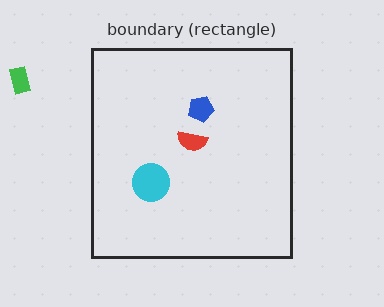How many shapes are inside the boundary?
3 inside, 1 outside.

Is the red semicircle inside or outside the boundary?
Inside.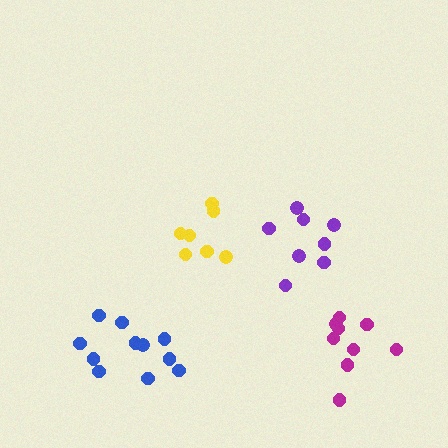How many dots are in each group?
Group 1: 7 dots, Group 2: 8 dots, Group 3: 9 dots, Group 4: 11 dots (35 total).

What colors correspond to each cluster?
The clusters are colored: yellow, purple, magenta, blue.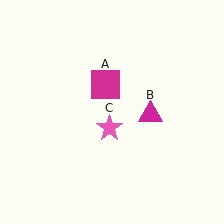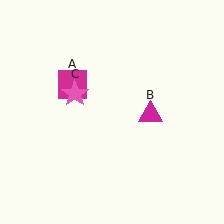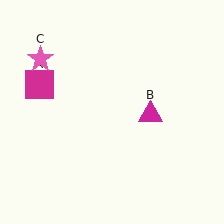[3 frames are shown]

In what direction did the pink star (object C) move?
The pink star (object C) moved up and to the left.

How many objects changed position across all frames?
2 objects changed position: magenta square (object A), pink star (object C).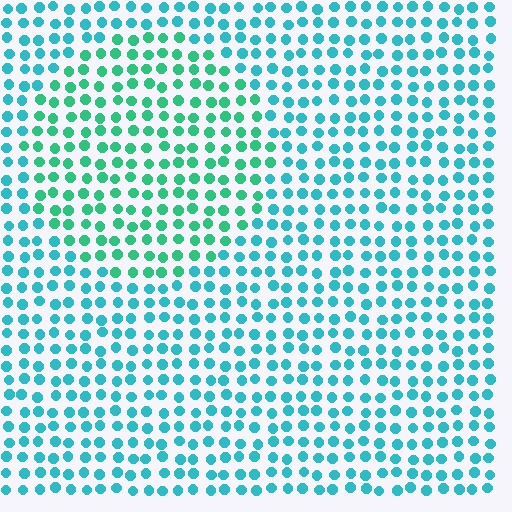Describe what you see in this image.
The image is filled with small cyan elements in a uniform arrangement. A circle-shaped region is visible where the elements are tinted to a slightly different hue, forming a subtle color boundary.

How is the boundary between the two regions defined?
The boundary is defined purely by a slight shift in hue (about 30 degrees). Spacing, size, and orientation are identical on both sides.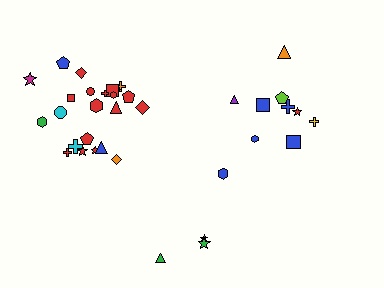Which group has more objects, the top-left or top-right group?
The top-left group.